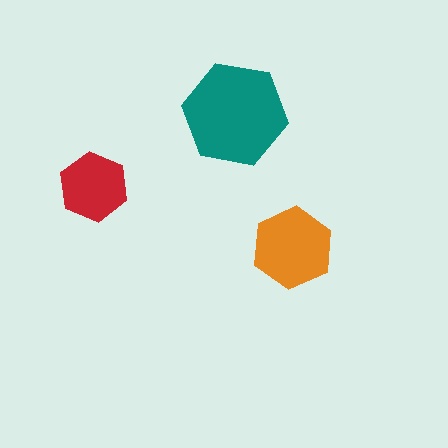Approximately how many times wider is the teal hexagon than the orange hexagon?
About 1.5 times wider.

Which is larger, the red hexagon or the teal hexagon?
The teal one.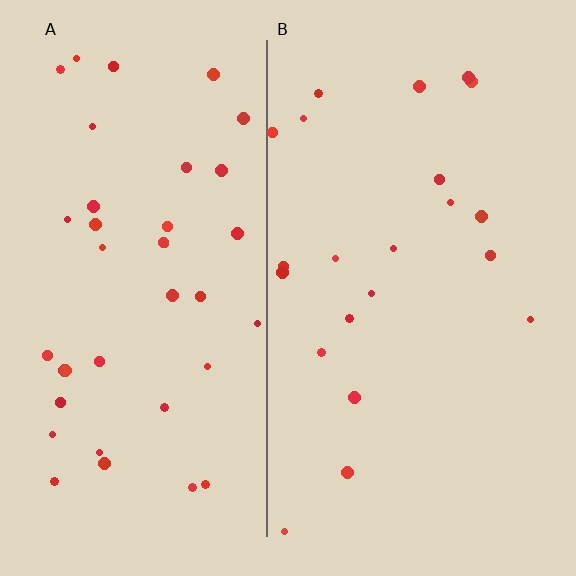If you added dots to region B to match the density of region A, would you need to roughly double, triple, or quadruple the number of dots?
Approximately double.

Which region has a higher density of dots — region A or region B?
A (the left).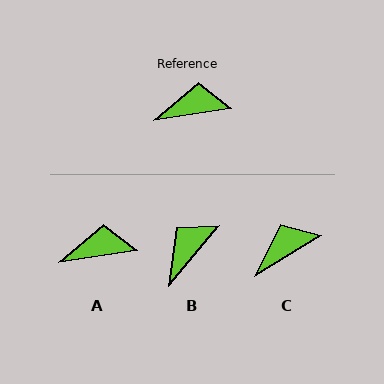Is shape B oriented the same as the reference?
No, it is off by about 42 degrees.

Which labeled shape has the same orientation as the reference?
A.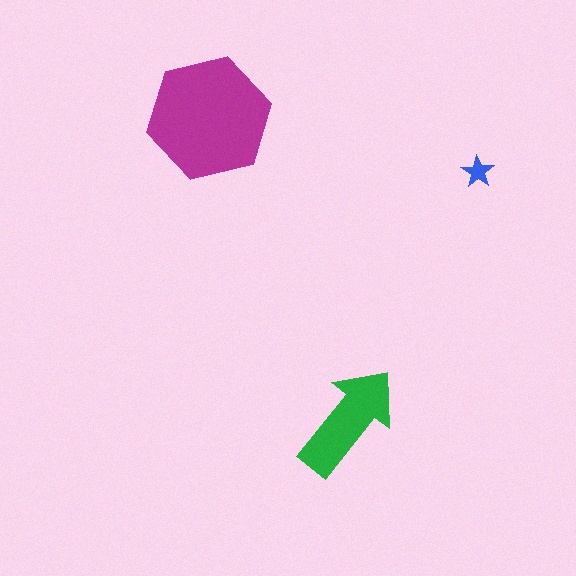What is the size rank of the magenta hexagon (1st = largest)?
1st.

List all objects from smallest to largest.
The blue star, the green arrow, the magenta hexagon.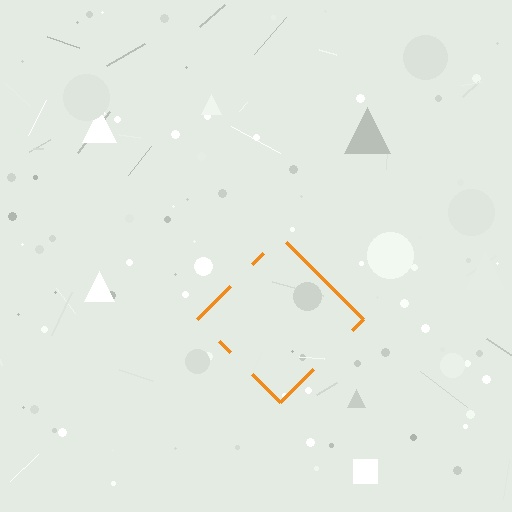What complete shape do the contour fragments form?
The contour fragments form a diamond.